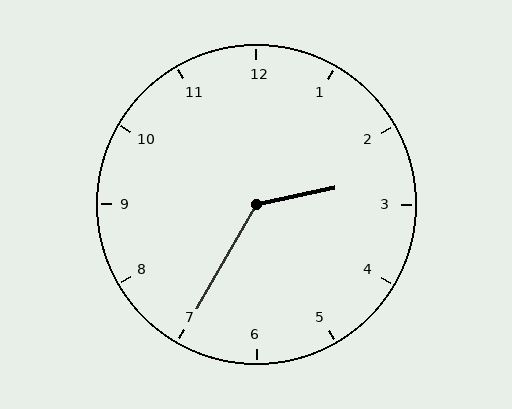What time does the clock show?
2:35.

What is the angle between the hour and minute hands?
Approximately 132 degrees.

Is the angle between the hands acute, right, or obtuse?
It is obtuse.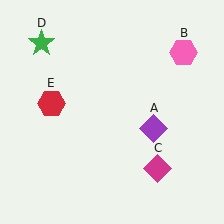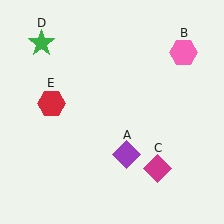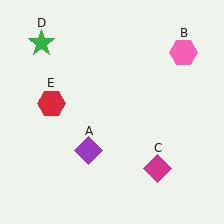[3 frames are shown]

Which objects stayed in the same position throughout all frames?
Pink hexagon (object B) and magenta diamond (object C) and green star (object D) and red hexagon (object E) remained stationary.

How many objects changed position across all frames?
1 object changed position: purple diamond (object A).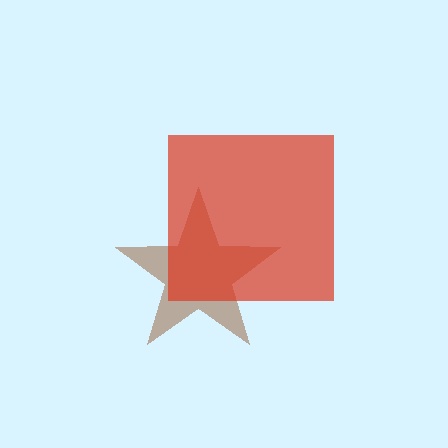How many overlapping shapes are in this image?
There are 2 overlapping shapes in the image.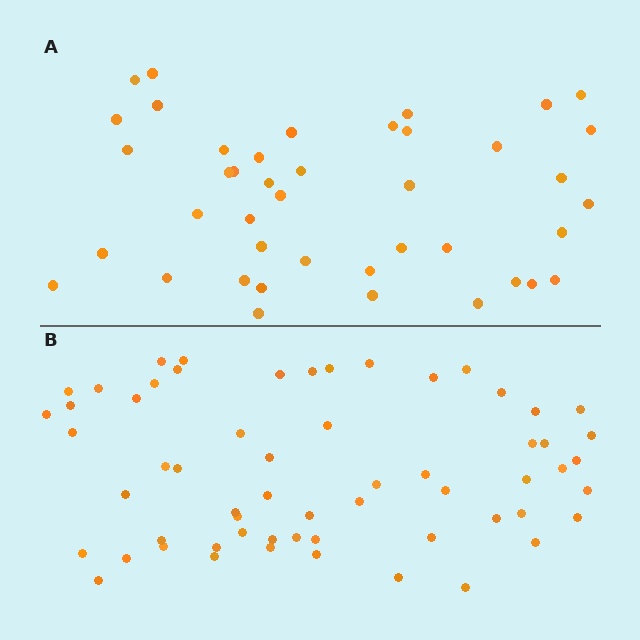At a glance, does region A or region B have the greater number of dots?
Region B (the bottom region) has more dots.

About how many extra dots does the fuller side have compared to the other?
Region B has approximately 20 more dots than region A.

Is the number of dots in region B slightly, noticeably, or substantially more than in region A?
Region B has noticeably more, but not dramatically so. The ratio is roughly 1.4 to 1.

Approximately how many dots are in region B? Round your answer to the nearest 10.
About 60 dots.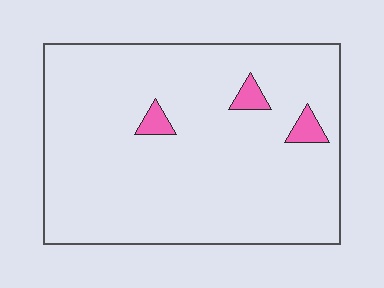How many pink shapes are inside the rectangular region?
3.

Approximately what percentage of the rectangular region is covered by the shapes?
Approximately 5%.